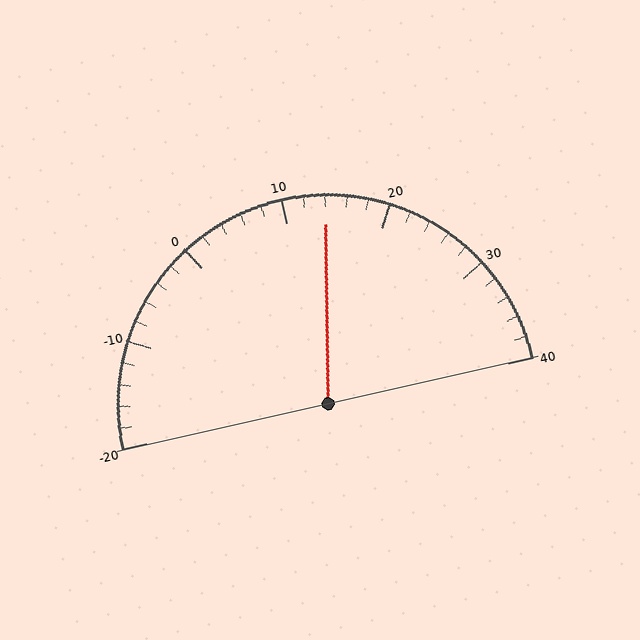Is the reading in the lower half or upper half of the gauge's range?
The reading is in the upper half of the range (-20 to 40).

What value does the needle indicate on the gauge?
The needle indicates approximately 14.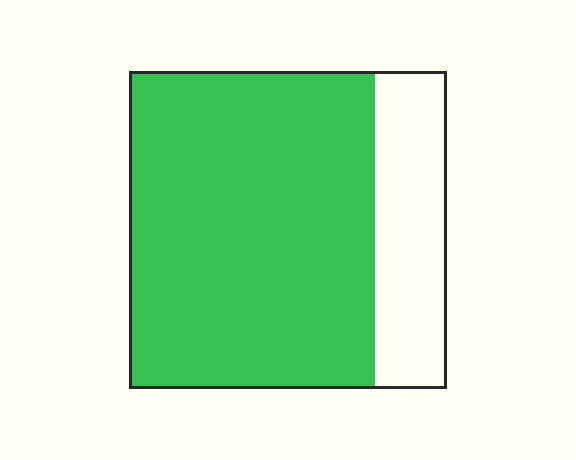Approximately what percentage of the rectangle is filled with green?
Approximately 75%.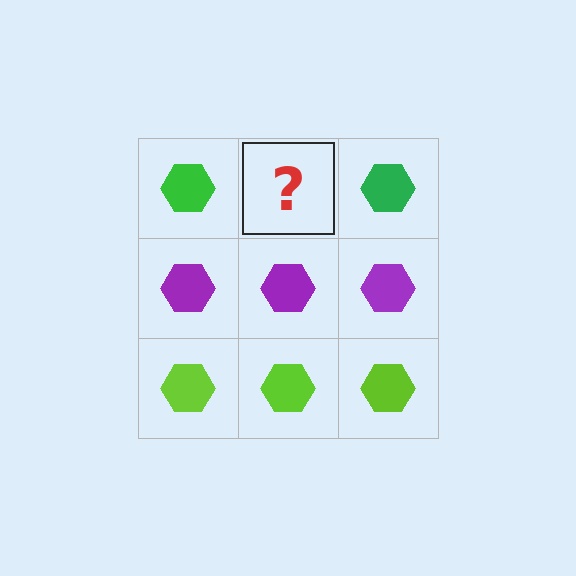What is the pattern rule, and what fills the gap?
The rule is that each row has a consistent color. The gap should be filled with a green hexagon.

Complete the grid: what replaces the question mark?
The question mark should be replaced with a green hexagon.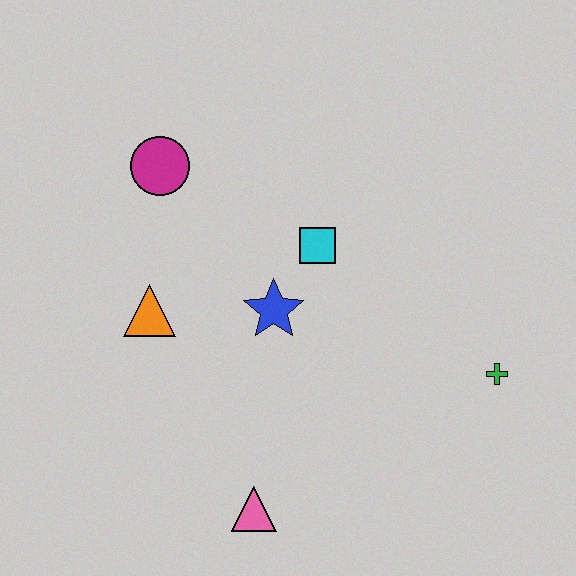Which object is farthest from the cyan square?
The pink triangle is farthest from the cyan square.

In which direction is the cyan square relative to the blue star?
The cyan square is above the blue star.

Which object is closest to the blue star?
The cyan square is closest to the blue star.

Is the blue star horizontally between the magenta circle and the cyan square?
Yes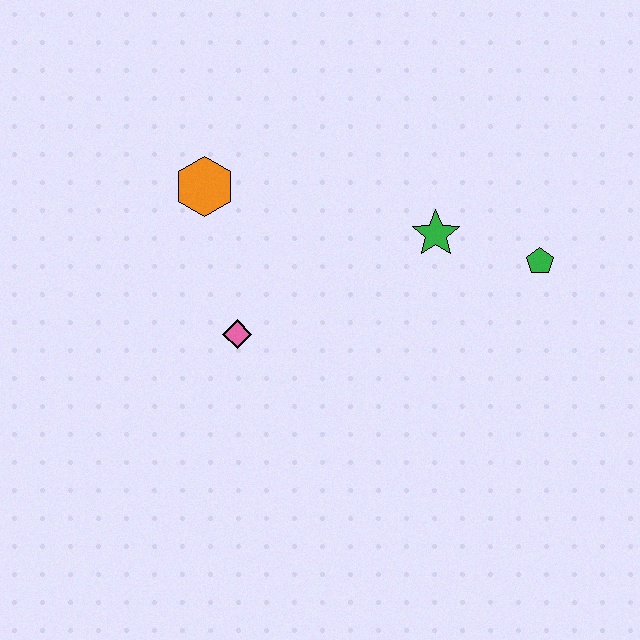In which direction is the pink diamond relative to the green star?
The pink diamond is to the left of the green star.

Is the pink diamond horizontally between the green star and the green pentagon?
No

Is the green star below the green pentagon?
No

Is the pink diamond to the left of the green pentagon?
Yes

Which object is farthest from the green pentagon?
The orange hexagon is farthest from the green pentagon.